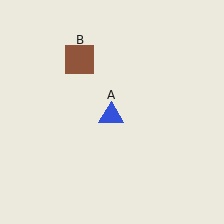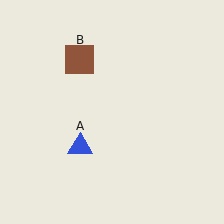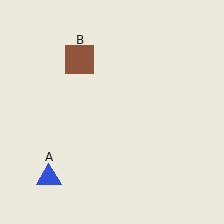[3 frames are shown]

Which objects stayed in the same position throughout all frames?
Brown square (object B) remained stationary.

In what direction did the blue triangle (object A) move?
The blue triangle (object A) moved down and to the left.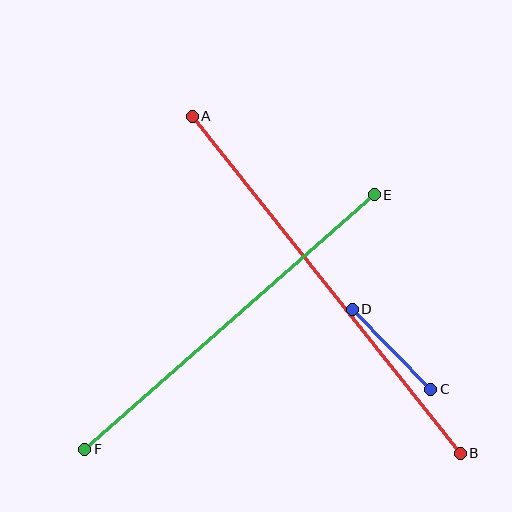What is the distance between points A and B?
The distance is approximately 430 pixels.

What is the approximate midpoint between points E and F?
The midpoint is at approximately (230, 322) pixels.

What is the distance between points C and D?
The distance is approximately 112 pixels.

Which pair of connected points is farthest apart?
Points A and B are farthest apart.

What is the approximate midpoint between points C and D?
The midpoint is at approximately (391, 349) pixels.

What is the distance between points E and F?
The distance is approximately 386 pixels.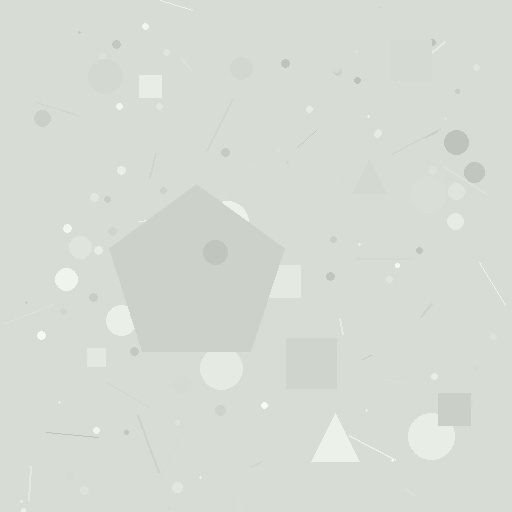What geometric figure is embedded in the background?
A pentagon is embedded in the background.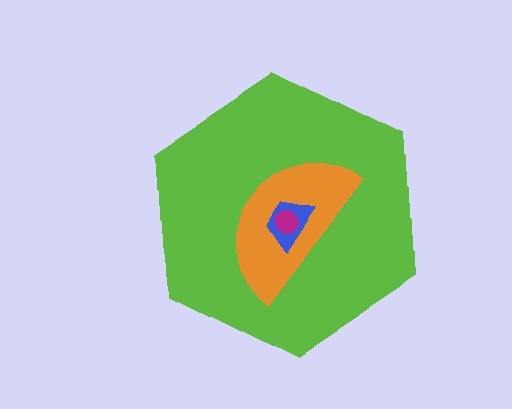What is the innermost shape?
The magenta circle.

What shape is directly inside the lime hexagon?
The orange semicircle.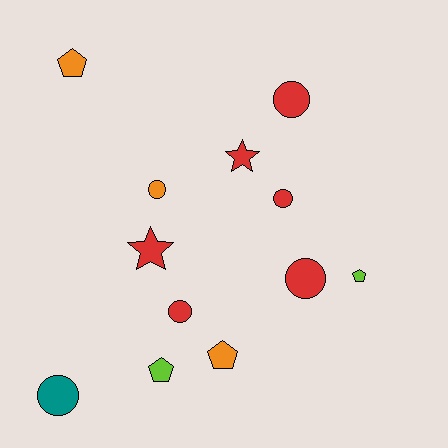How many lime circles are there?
There are no lime circles.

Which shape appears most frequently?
Circle, with 6 objects.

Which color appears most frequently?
Red, with 6 objects.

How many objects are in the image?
There are 12 objects.